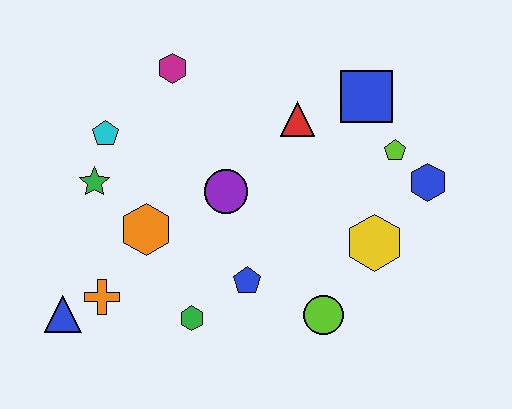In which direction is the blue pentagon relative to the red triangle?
The blue pentagon is below the red triangle.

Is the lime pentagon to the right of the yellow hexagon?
Yes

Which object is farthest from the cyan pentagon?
The blue hexagon is farthest from the cyan pentagon.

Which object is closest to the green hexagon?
The blue pentagon is closest to the green hexagon.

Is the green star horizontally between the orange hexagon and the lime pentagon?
No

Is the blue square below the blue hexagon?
No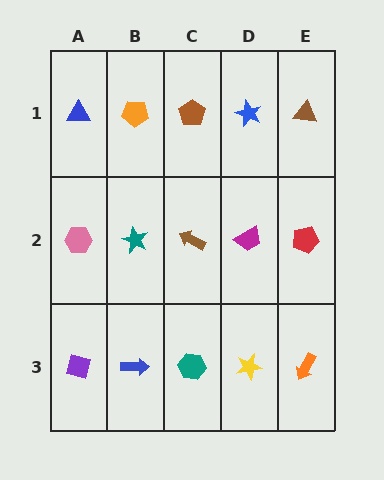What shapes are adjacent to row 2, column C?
A brown pentagon (row 1, column C), a teal hexagon (row 3, column C), a teal star (row 2, column B), a magenta trapezoid (row 2, column D).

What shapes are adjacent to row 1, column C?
A brown arrow (row 2, column C), an orange pentagon (row 1, column B), a blue star (row 1, column D).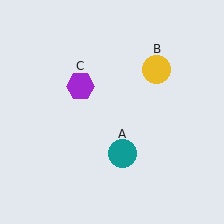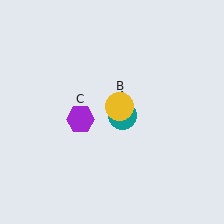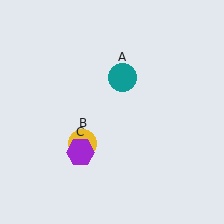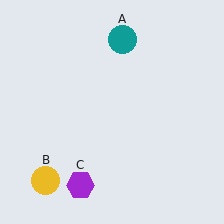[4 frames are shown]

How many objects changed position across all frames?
3 objects changed position: teal circle (object A), yellow circle (object B), purple hexagon (object C).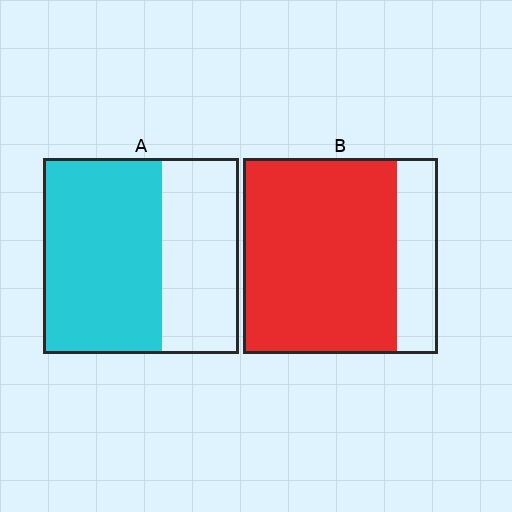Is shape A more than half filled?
Yes.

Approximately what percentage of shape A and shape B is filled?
A is approximately 60% and B is approximately 80%.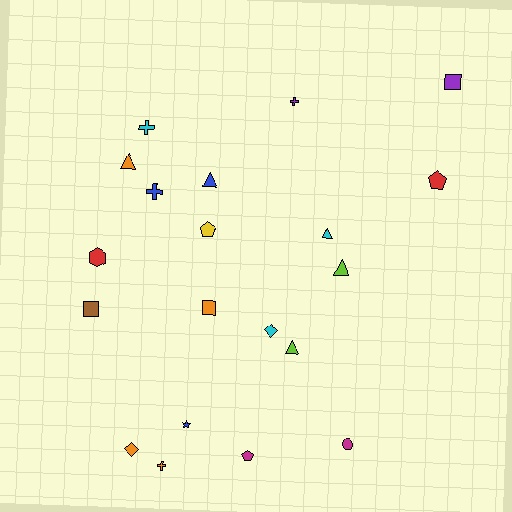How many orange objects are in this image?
There are 4 orange objects.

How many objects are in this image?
There are 20 objects.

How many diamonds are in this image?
There are 2 diamonds.